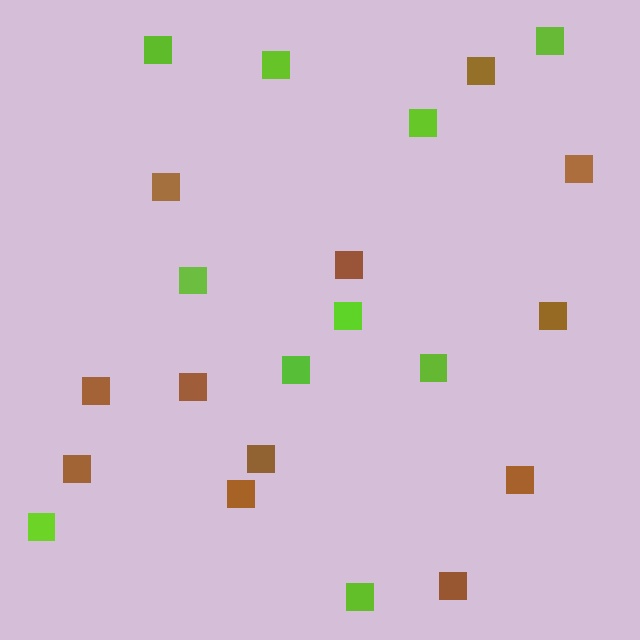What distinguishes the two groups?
There are 2 groups: one group of brown squares (12) and one group of lime squares (10).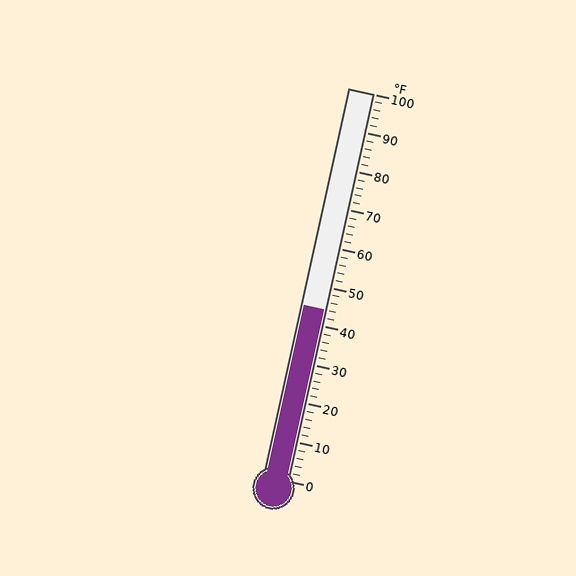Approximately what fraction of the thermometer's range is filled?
The thermometer is filled to approximately 45% of its range.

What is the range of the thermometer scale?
The thermometer scale ranges from 0°F to 100°F.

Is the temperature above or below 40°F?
The temperature is above 40°F.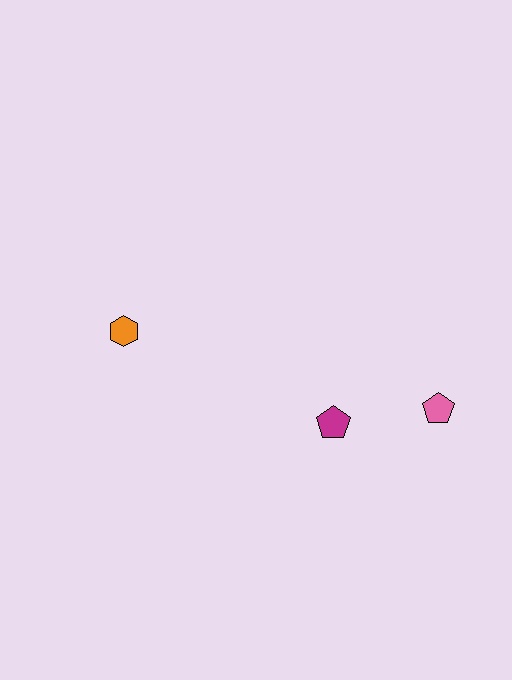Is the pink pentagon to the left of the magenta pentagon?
No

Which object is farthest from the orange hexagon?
The pink pentagon is farthest from the orange hexagon.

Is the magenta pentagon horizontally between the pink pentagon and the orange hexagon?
Yes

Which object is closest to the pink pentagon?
The magenta pentagon is closest to the pink pentagon.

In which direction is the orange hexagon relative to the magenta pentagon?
The orange hexagon is to the left of the magenta pentagon.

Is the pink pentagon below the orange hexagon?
Yes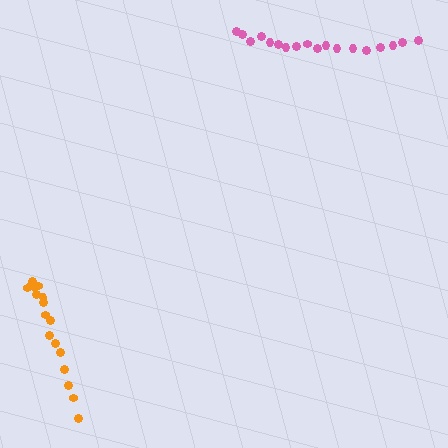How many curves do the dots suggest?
There are 2 distinct paths.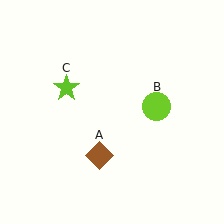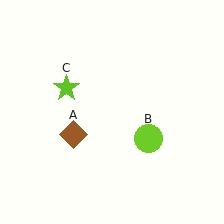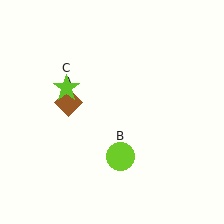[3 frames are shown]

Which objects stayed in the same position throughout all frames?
Lime star (object C) remained stationary.